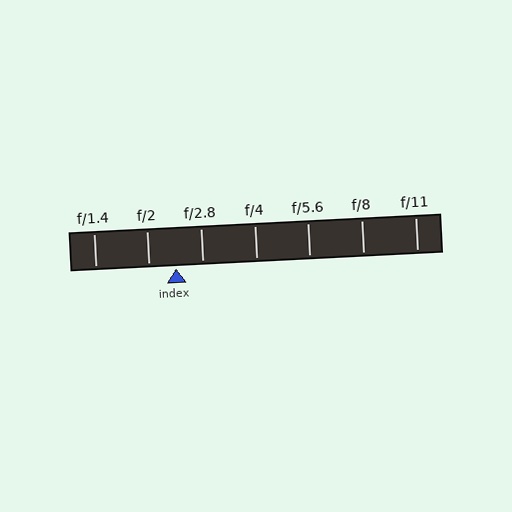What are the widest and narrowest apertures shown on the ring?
The widest aperture shown is f/1.4 and the narrowest is f/11.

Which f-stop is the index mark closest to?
The index mark is closest to f/2.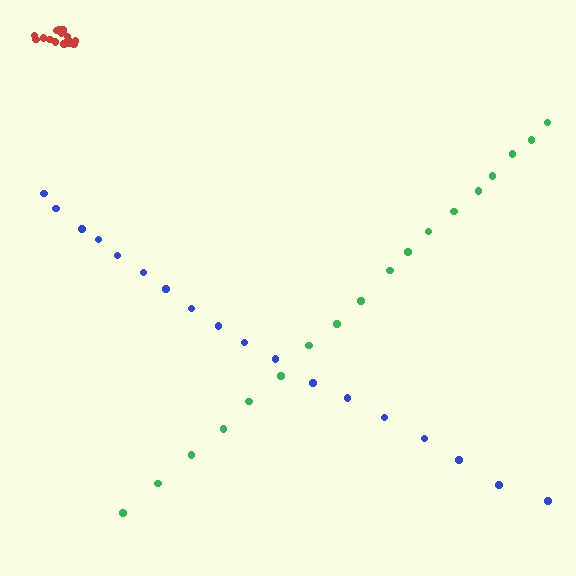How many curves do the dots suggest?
There are 3 distinct paths.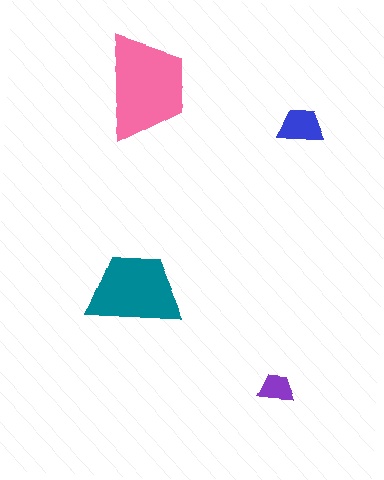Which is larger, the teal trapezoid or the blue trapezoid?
The teal one.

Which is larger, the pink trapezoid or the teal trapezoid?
The pink one.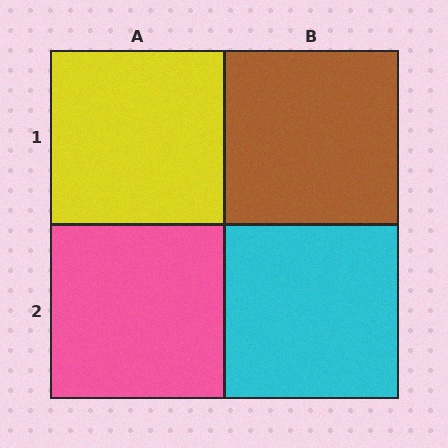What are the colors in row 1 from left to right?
Yellow, brown.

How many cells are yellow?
1 cell is yellow.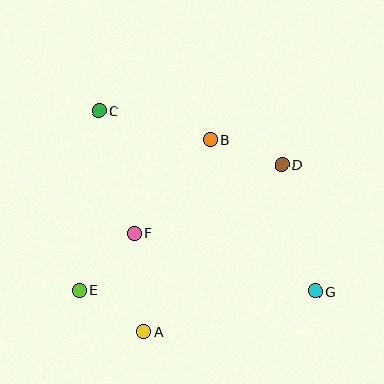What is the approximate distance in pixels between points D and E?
The distance between D and E is approximately 238 pixels.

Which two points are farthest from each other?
Points C and G are farthest from each other.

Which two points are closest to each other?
Points B and D are closest to each other.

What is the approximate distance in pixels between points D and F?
The distance between D and F is approximately 163 pixels.